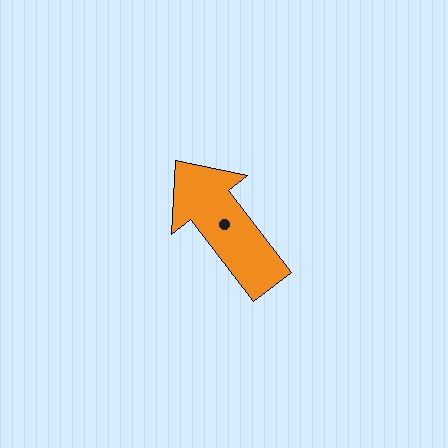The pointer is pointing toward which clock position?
Roughly 11 o'clock.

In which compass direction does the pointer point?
Northwest.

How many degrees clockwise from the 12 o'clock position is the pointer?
Approximately 322 degrees.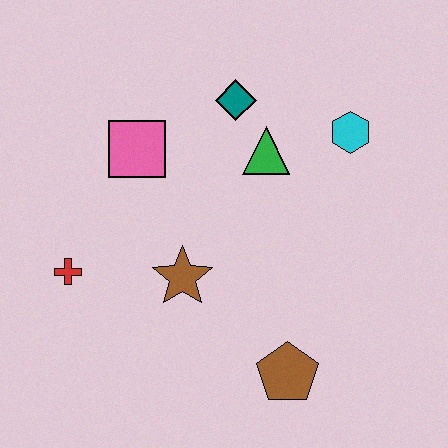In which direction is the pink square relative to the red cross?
The pink square is above the red cross.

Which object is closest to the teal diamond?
The green triangle is closest to the teal diamond.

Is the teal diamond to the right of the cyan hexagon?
No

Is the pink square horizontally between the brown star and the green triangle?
No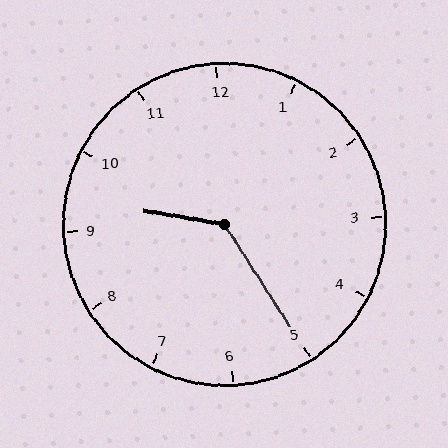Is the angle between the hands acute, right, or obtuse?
It is obtuse.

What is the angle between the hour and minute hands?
Approximately 132 degrees.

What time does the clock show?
9:25.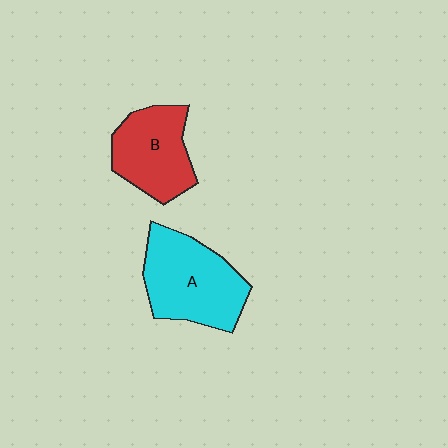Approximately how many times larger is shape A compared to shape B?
Approximately 1.3 times.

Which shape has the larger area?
Shape A (cyan).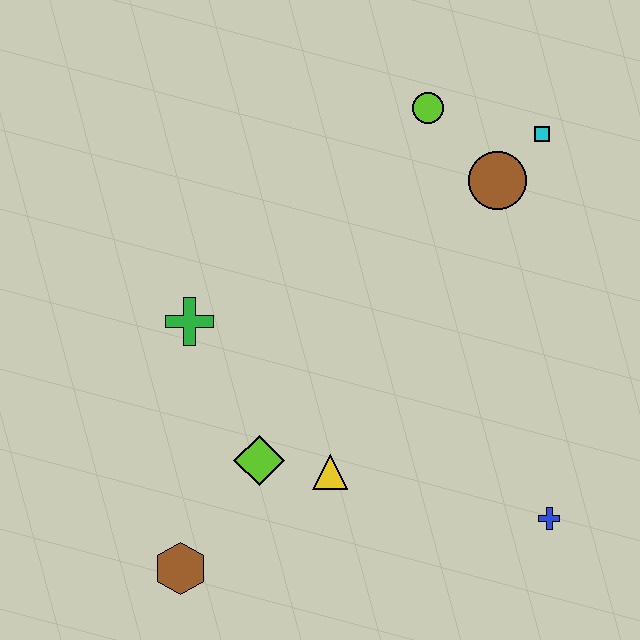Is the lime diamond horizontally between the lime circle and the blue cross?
No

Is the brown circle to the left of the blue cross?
Yes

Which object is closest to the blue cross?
The yellow triangle is closest to the blue cross.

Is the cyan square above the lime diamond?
Yes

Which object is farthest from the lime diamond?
The cyan square is farthest from the lime diamond.